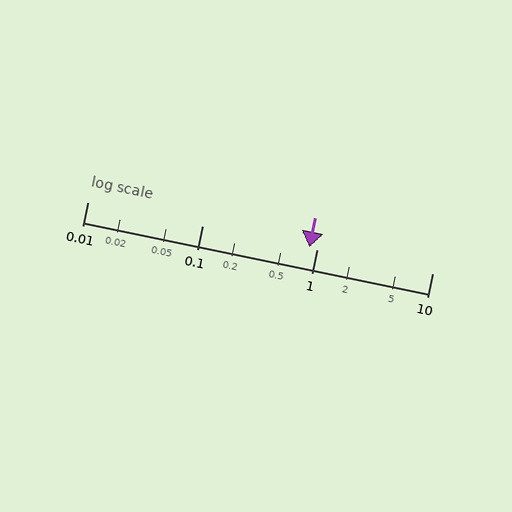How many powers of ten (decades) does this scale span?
The scale spans 3 decades, from 0.01 to 10.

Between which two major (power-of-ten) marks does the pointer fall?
The pointer is between 0.1 and 1.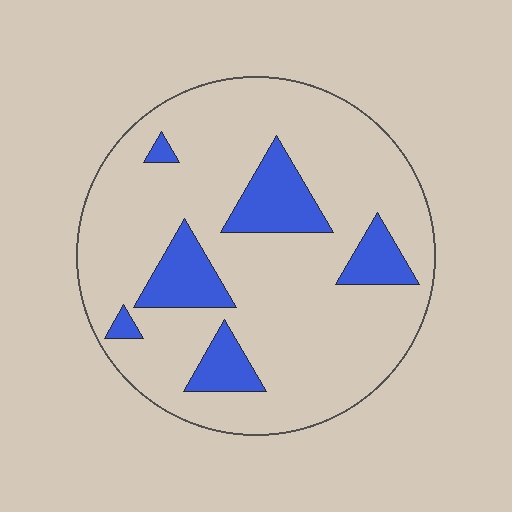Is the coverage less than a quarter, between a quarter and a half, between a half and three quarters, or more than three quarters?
Less than a quarter.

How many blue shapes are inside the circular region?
6.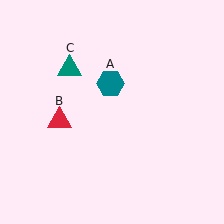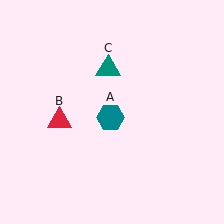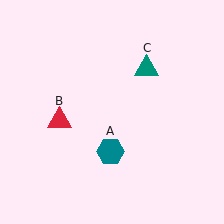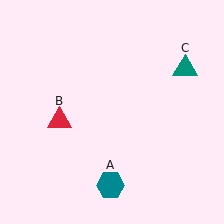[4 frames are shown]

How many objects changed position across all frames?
2 objects changed position: teal hexagon (object A), teal triangle (object C).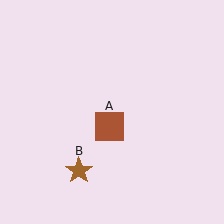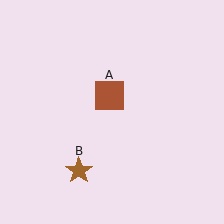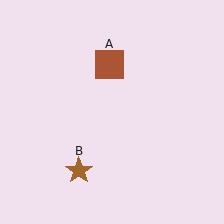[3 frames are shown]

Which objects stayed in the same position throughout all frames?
Brown star (object B) remained stationary.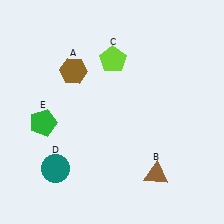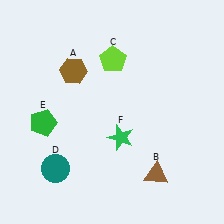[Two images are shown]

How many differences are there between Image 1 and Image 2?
There is 1 difference between the two images.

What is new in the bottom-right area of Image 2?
A green star (F) was added in the bottom-right area of Image 2.